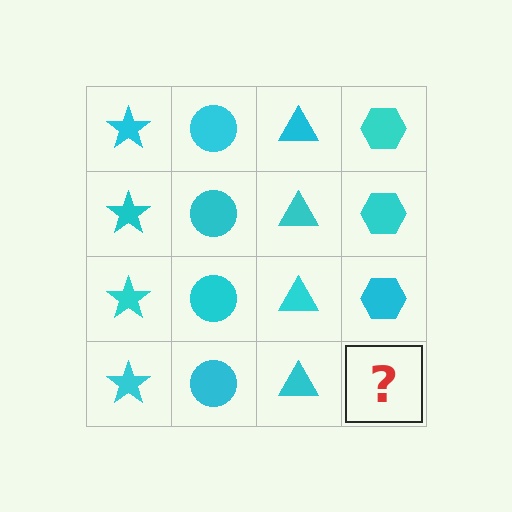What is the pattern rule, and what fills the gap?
The rule is that each column has a consistent shape. The gap should be filled with a cyan hexagon.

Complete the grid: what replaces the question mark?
The question mark should be replaced with a cyan hexagon.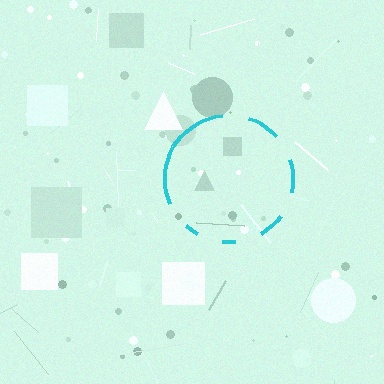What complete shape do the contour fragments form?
The contour fragments form a circle.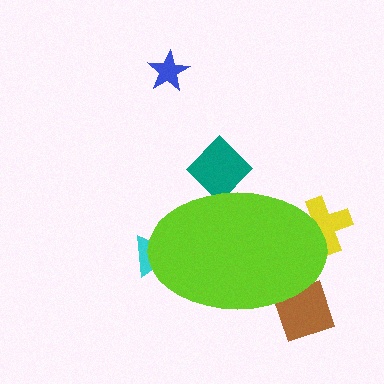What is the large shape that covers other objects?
A lime ellipse.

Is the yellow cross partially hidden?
Yes, the yellow cross is partially hidden behind the lime ellipse.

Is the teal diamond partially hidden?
Yes, the teal diamond is partially hidden behind the lime ellipse.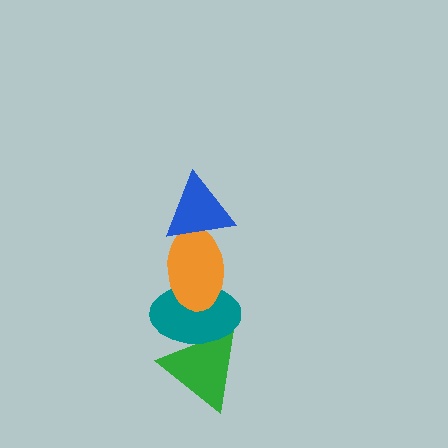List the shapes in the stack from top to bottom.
From top to bottom: the blue triangle, the orange ellipse, the teal ellipse, the green triangle.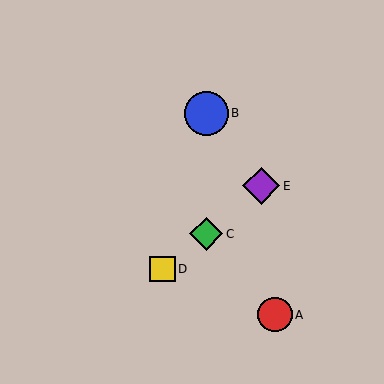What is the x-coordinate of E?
Object E is at x≈261.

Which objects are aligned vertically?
Objects B, C are aligned vertically.